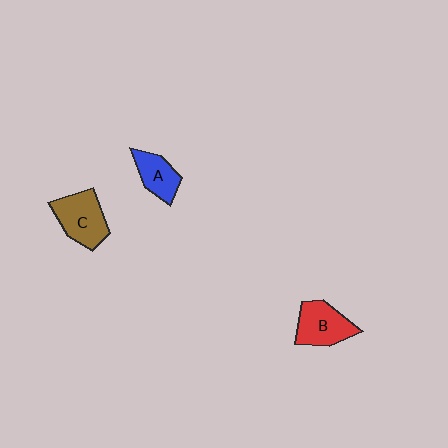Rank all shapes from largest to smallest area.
From largest to smallest: C (brown), B (red), A (blue).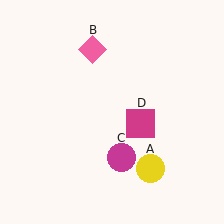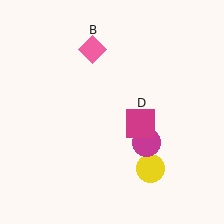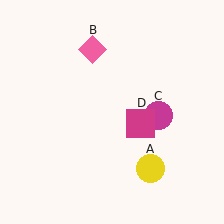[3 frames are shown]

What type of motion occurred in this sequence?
The magenta circle (object C) rotated counterclockwise around the center of the scene.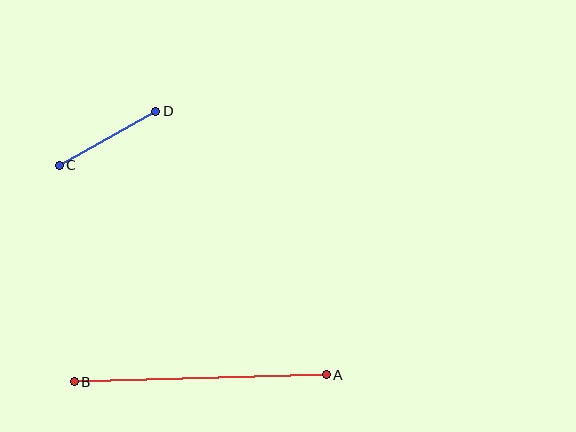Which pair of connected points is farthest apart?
Points A and B are farthest apart.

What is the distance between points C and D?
The distance is approximately 111 pixels.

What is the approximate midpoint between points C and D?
The midpoint is at approximately (107, 138) pixels.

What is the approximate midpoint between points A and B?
The midpoint is at approximately (200, 378) pixels.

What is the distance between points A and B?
The distance is approximately 252 pixels.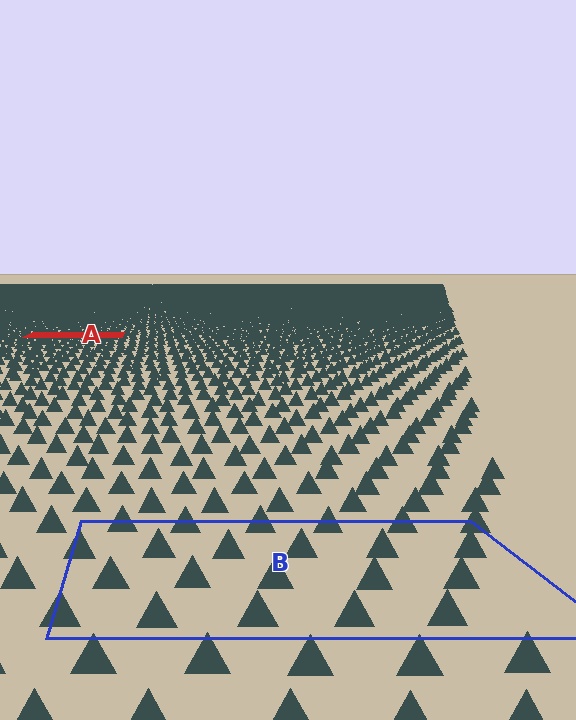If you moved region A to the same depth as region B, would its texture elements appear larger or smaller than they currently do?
They would appear larger. At a closer depth, the same texture elements are projected at a bigger on-screen size.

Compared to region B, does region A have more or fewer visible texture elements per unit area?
Region A has more texture elements per unit area — they are packed more densely because it is farther away.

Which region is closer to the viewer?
Region B is closer. The texture elements there are larger and more spread out.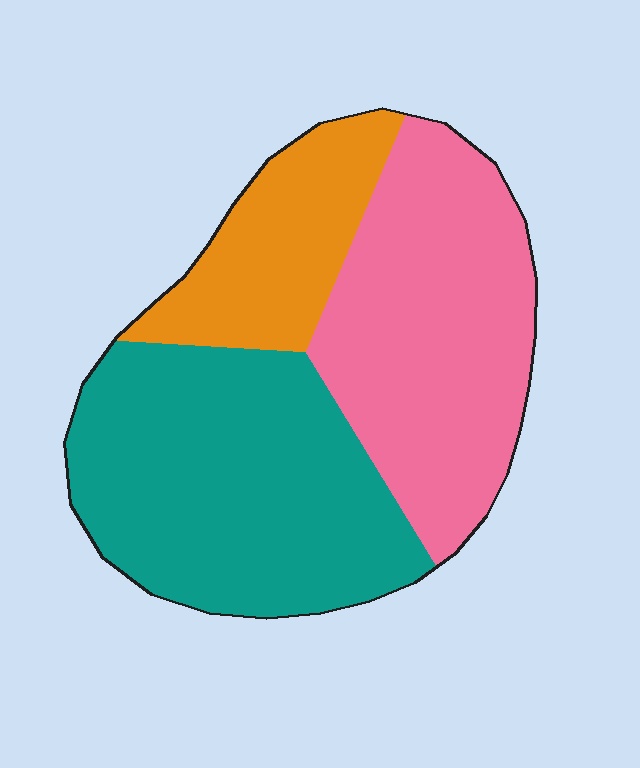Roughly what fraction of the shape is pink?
Pink covers 38% of the shape.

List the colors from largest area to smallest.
From largest to smallest: teal, pink, orange.